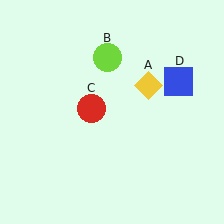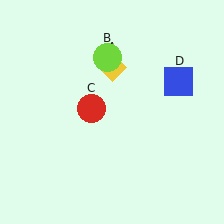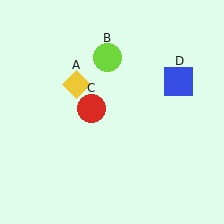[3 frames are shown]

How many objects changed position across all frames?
1 object changed position: yellow diamond (object A).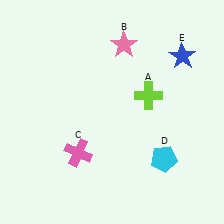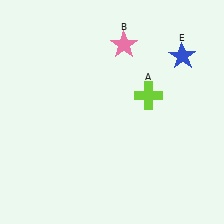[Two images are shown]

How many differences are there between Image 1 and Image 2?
There are 2 differences between the two images.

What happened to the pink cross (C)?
The pink cross (C) was removed in Image 2. It was in the bottom-left area of Image 1.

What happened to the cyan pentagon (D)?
The cyan pentagon (D) was removed in Image 2. It was in the bottom-right area of Image 1.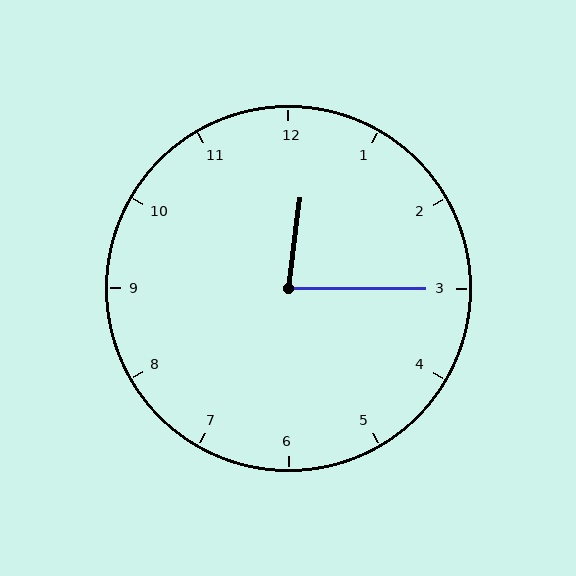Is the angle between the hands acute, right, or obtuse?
It is acute.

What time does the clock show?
12:15.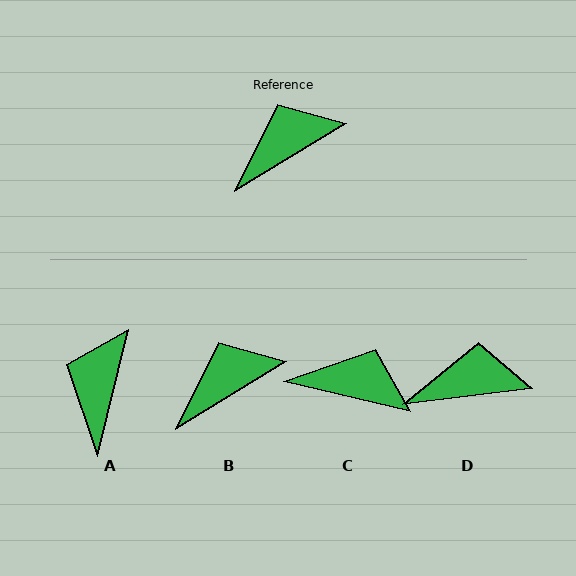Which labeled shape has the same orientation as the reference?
B.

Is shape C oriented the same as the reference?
No, it is off by about 45 degrees.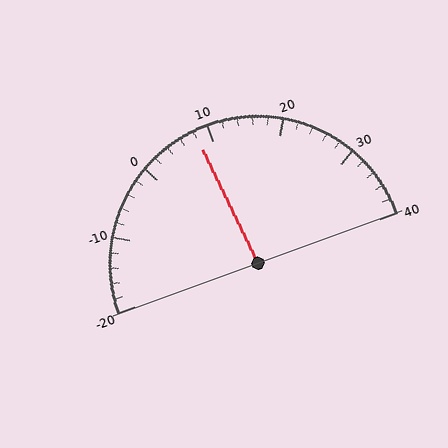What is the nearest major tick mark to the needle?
The nearest major tick mark is 10.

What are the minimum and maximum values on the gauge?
The gauge ranges from -20 to 40.